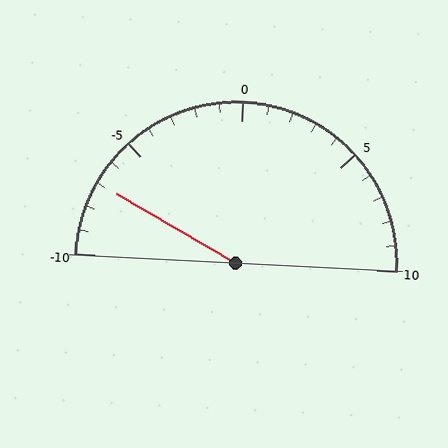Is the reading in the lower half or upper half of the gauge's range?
The reading is in the lower half of the range (-10 to 10).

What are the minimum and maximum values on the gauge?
The gauge ranges from -10 to 10.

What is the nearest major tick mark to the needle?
The nearest major tick mark is -5.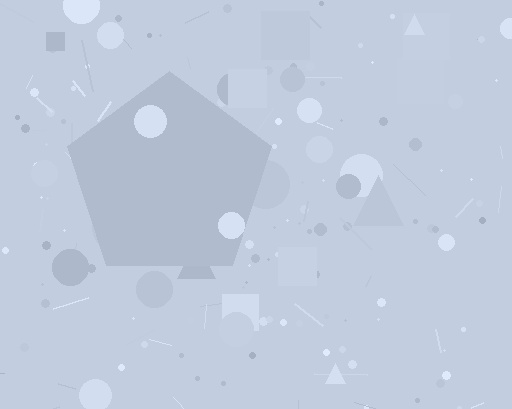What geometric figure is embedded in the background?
A pentagon is embedded in the background.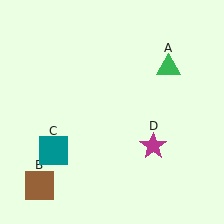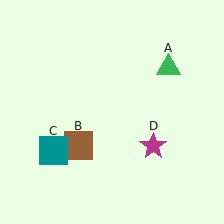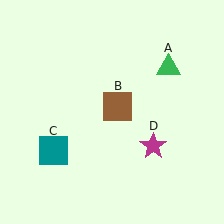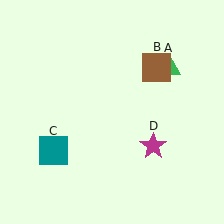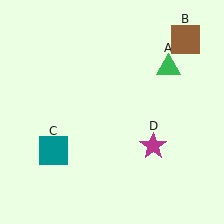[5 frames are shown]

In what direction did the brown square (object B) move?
The brown square (object B) moved up and to the right.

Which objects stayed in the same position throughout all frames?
Green triangle (object A) and teal square (object C) and magenta star (object D) remained stationary.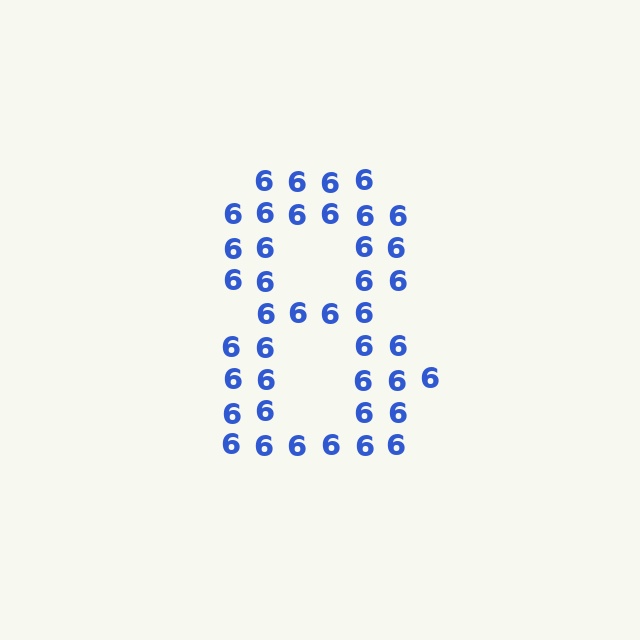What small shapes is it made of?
It is made of small digit 6's.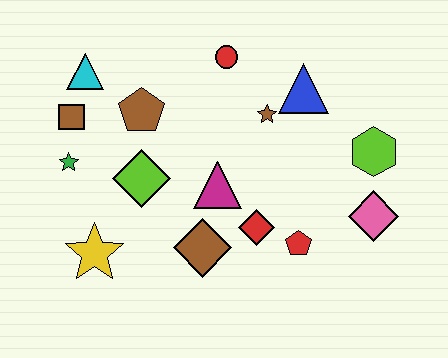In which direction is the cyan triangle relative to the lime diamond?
The cyan triangle is above the lime diamond.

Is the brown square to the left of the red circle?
Yes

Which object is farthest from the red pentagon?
The cyan triangle is farthest from the red pentagon.